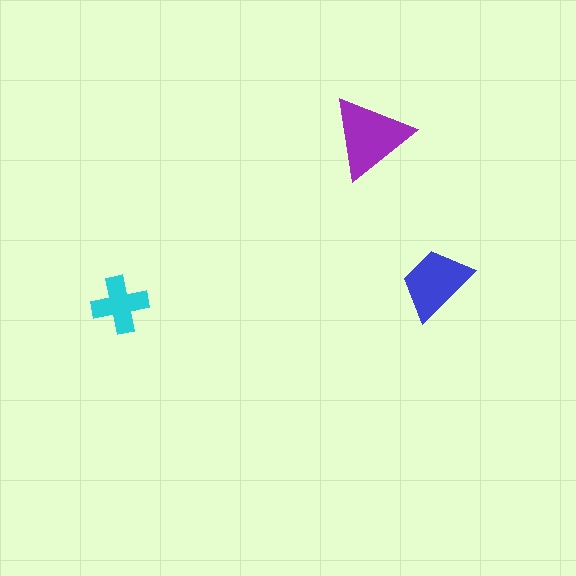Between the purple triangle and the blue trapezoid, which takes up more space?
The purple triangle.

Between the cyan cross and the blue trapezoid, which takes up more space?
The blue trapezoid.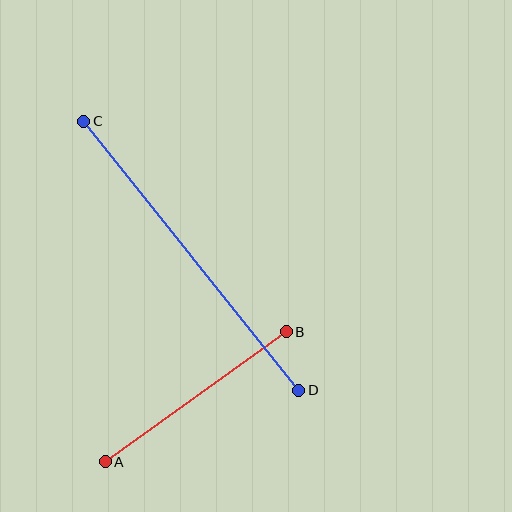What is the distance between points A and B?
The distance is approximately 223 pixels.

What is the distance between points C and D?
The distance is approximately 345 pixels.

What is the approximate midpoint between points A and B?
The midpoint is at approximately (196, 397) pixels.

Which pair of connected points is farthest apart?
Points C and D are farthest apart.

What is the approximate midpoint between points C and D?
The midpoint is at approximately (191, 256) pixels.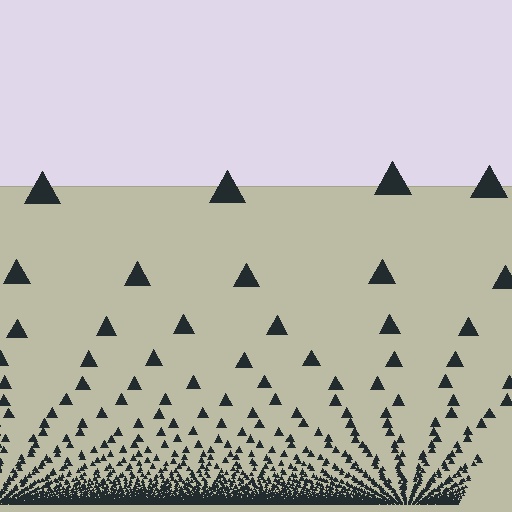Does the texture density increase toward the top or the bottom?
Density increases toward the bottom.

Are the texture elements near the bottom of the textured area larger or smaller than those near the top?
Smaller. The gradient is inverted — elements near the bottom are smaller and denser.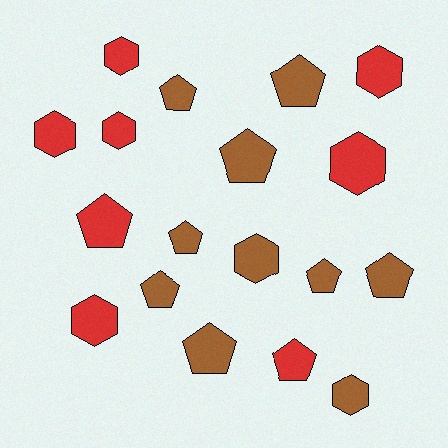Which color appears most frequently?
Brown, with 10 objects.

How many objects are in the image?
There are 18 objects.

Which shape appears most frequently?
Pentagon, with 10 objects.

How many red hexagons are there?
There are 6 red hexagons.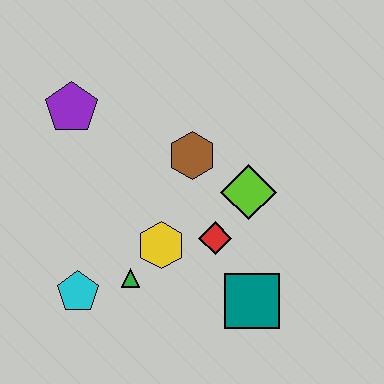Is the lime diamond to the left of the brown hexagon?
No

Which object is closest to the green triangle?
The yellow hexagon is closest to the green triangle.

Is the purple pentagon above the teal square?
Yes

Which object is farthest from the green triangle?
The purple pentagon is farthest from the green triangle.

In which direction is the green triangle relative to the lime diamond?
The green triangle is to the left of the lime diamond.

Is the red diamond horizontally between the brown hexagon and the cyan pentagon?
No